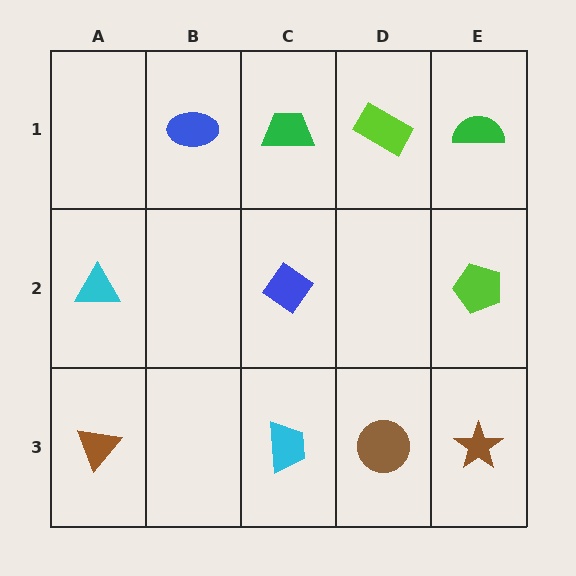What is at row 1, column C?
A green trapezoid.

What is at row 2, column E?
A lime pentagon.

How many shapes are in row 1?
4 shapes.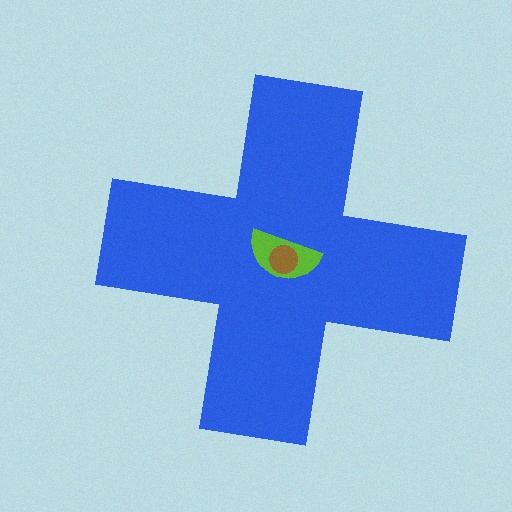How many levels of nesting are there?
3.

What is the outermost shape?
The blue cross.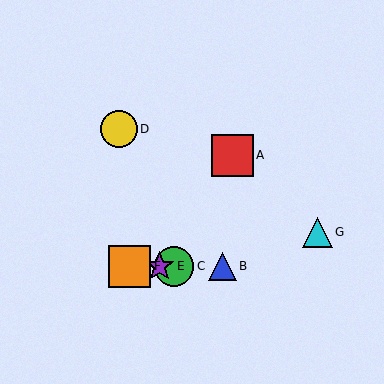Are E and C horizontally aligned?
Yes, both are at y≈266.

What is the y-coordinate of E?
Object E is at y≈266.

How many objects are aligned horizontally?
4 objects (B, C, E, F) are aligned horizontally.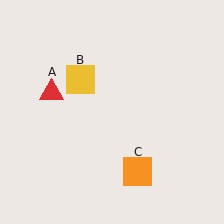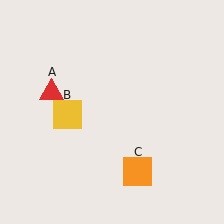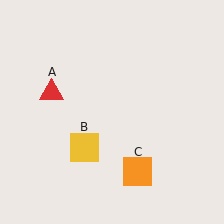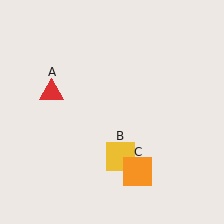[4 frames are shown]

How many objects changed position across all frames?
1 object changed position: yellow square (object B).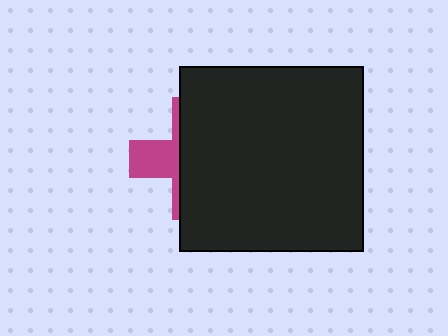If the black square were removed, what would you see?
You would see the complete magenta cross.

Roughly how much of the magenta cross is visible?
A small part of it is visible (roughly 33%).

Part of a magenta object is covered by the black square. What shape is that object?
It is a cross.